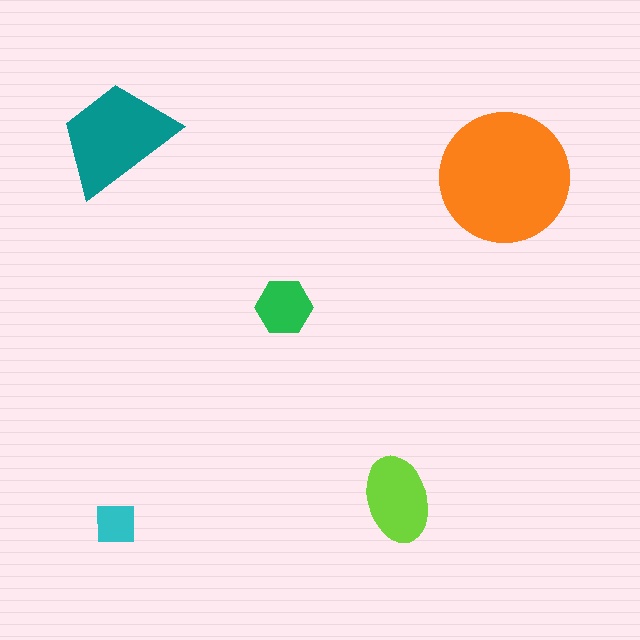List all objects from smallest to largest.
The cyan square, the green hexagon, the lime ellipse, the teal trapezoid, the orange circle.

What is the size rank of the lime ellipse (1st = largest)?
3rd.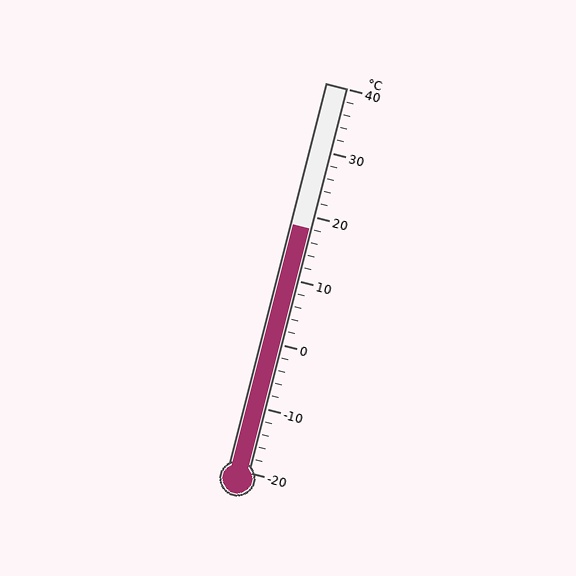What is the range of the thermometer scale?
The thermometer scale ranges from -20°C to 40°C.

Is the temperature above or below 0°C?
The temperature is above 0°C.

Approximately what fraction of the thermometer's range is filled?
The thermometer is filled to approximately 65% of its range.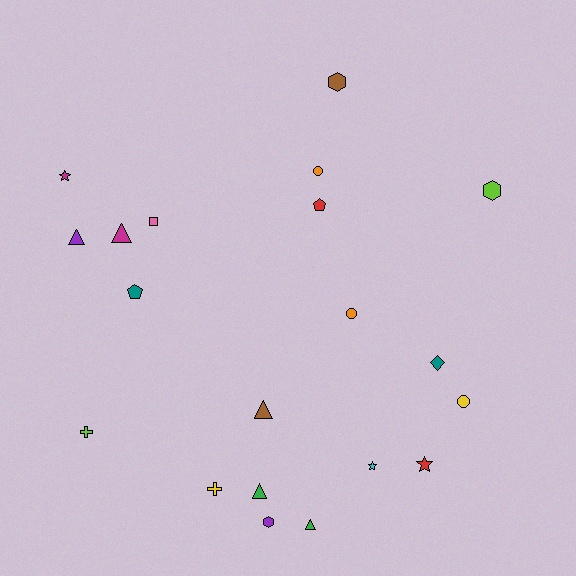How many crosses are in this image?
There are 2 crosses.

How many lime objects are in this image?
There are 2 lime objects.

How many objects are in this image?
There are 20 objects.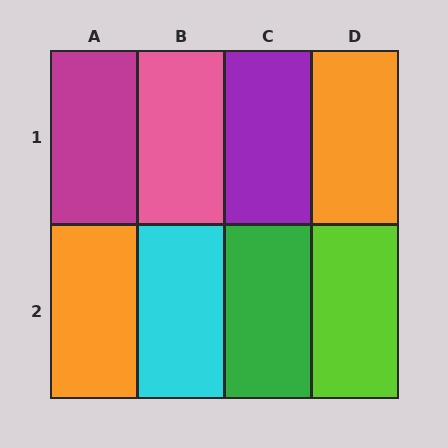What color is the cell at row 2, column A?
Orange.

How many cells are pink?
1 cell is pink.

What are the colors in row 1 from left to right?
Magenta, pink, purple, orange.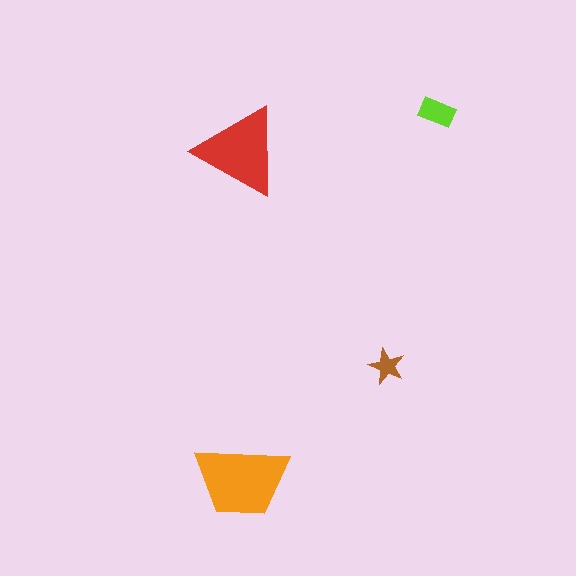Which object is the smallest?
The brown star.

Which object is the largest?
The orange trapezoid.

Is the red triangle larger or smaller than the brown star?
Larger.